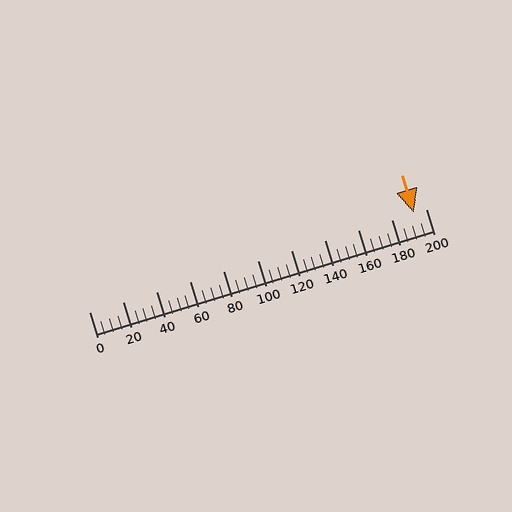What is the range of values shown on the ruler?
The ruler shows values from 0 to 200.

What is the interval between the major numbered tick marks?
The major tick marks are spaced 20 units apart.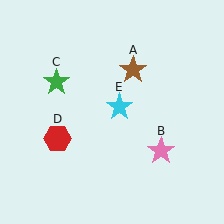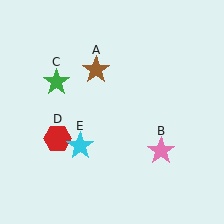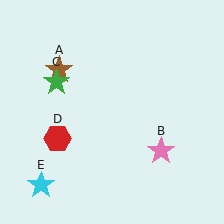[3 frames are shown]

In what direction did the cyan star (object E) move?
The cyan star (object E) moved down and to the left.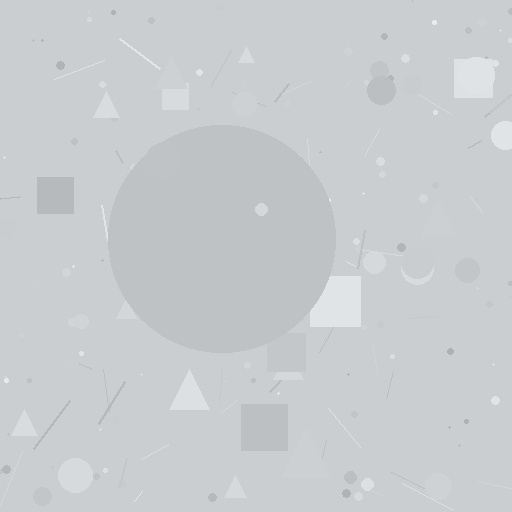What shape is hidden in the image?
A circle is hidden in the image.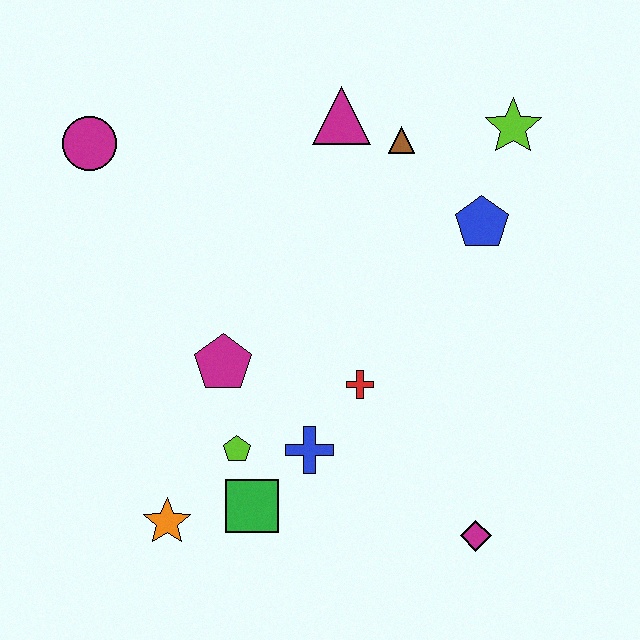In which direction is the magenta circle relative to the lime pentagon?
The magenta circle is above the lime pentagon.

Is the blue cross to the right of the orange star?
Yes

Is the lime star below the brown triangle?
No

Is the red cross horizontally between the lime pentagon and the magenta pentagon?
No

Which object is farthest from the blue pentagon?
The orange star is farthest from the blue pentagon.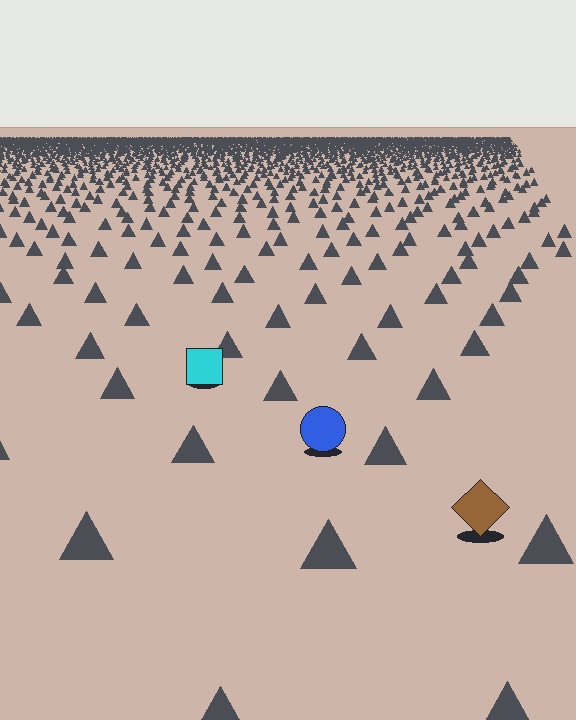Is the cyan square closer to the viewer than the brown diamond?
No. The brown diamond is closer — you can tell from the texture gradient: the ground texture is coarser near it.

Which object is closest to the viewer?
The brown diamond is closest. The texture marks near it are larger and more spread out.